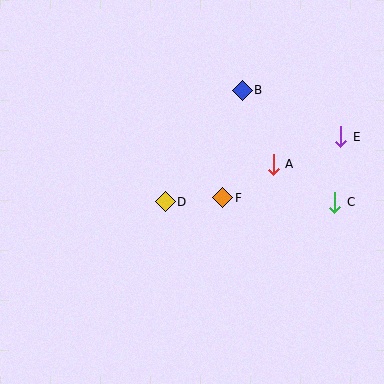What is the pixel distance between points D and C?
The distance between D and C is 170 pixels.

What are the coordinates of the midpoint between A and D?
The midpoint between A and D is at (219, 183).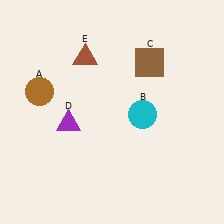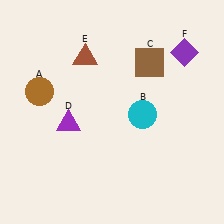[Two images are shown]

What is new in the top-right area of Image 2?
A purple diamond (F) was added in the top-right area of Image 2.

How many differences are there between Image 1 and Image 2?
There is 1 difference between the two images.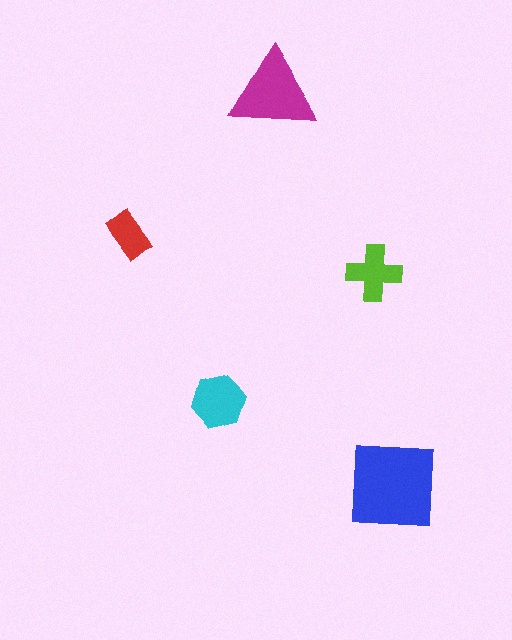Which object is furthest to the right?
The blue square is rightmost.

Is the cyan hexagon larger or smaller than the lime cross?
Larger.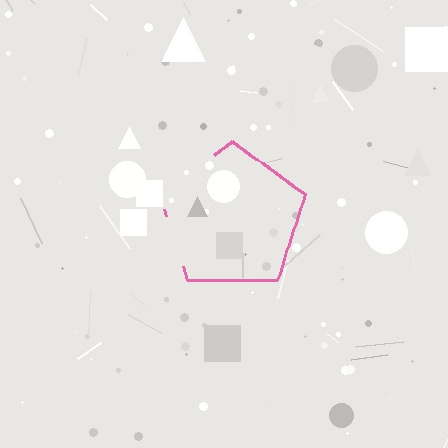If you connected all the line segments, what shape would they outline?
They would outline a pentagon.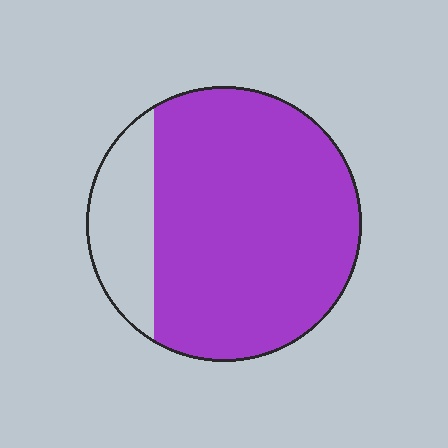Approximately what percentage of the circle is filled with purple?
Approximately 80%.